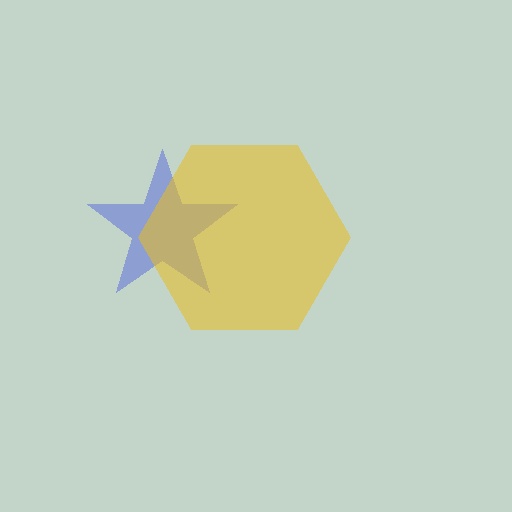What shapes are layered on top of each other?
The layered shapes are: a blue star, a yellow hexagon.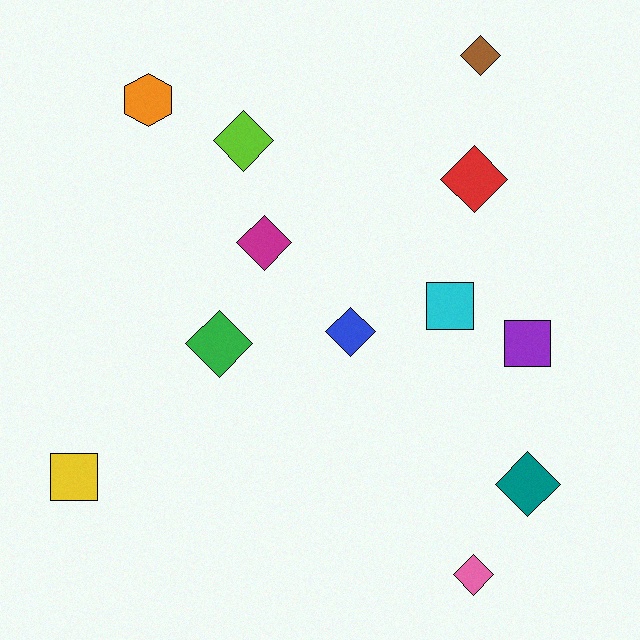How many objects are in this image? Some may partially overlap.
There are 12 objects.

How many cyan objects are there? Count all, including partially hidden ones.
There is 1 cyan object.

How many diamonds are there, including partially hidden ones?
There are 8 diamonds.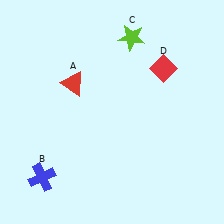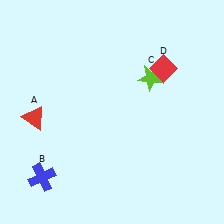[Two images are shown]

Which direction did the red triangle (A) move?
The red triangle (A) moved left.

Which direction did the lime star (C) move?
The lime star (C) moved down.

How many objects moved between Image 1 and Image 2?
2 objects moved between the two images.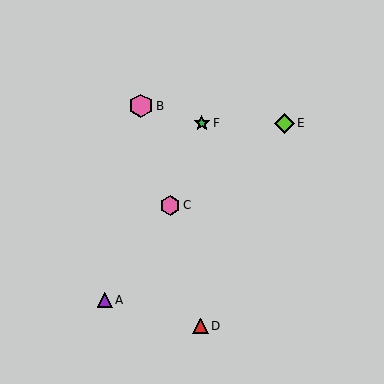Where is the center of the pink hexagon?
The center of the pink hexagon is at (170, 205).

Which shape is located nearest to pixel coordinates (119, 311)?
The purple triangle (labeled A) at (105, 300) is nearest to that location.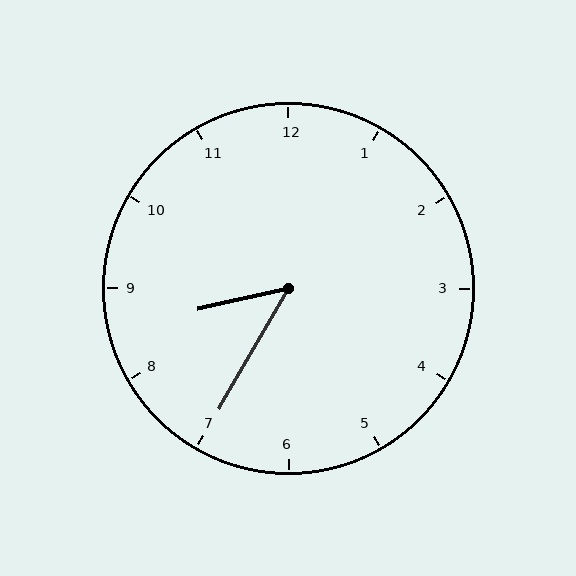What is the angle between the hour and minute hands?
Approximately 48 degrees.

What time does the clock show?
8:35.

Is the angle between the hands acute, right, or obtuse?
It is acute.